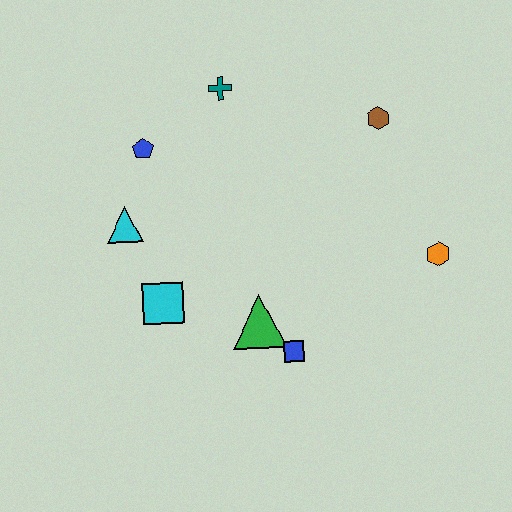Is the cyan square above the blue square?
Yes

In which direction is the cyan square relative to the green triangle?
The cyan square is to the left of the green triangle.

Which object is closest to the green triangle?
The blue square is closest to the green triangle.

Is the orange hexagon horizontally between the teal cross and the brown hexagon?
No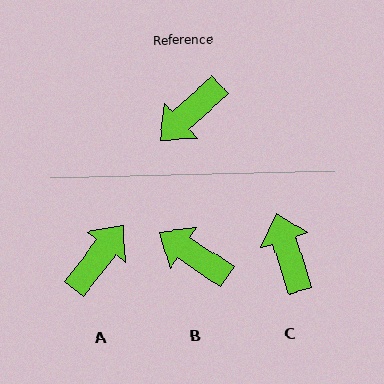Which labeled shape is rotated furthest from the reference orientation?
A, about 171 degrees away.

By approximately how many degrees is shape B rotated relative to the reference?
Approximately 76 degrees clockwise.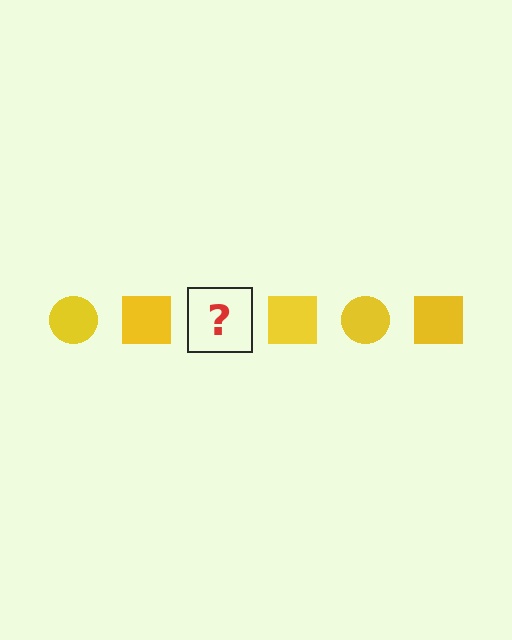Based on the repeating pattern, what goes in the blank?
The blank should be a yellow circle.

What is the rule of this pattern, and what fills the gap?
The rule is that the pattern cycles through circle, square shapes in yellow. The gap should be filled with a yellow circle.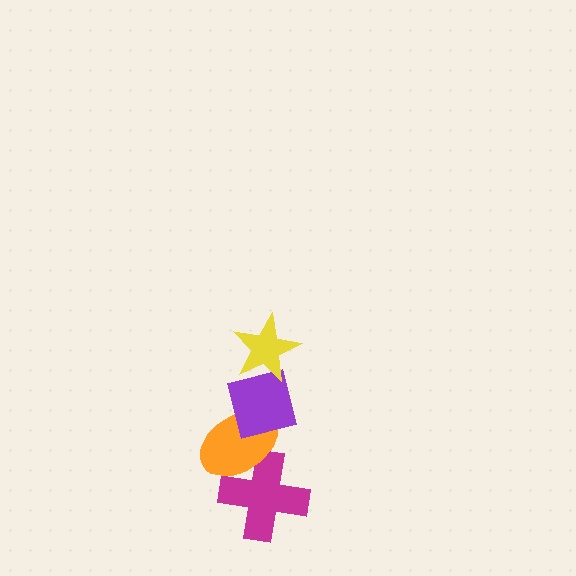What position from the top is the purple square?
The purple square is 2nd from the top.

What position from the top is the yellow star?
The yellow star is 1st from the top.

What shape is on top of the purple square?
The yellow star is on top of the purple square.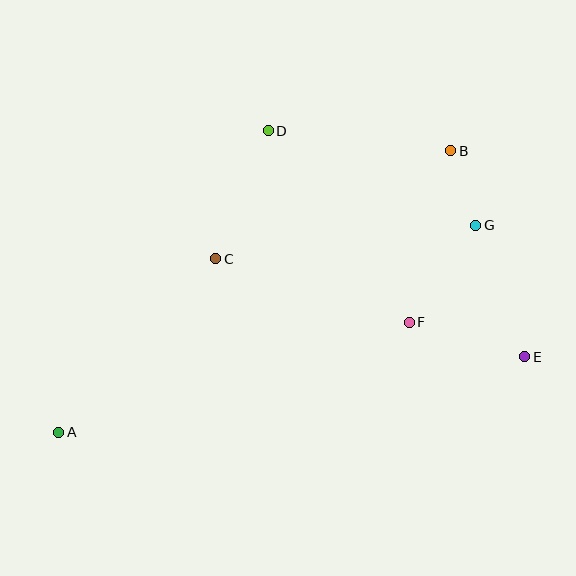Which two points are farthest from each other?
Points A and B are farthest from each other.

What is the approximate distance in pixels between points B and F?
The distance between B and F is approximately 176 pixels.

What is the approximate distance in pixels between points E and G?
The distance between E and G is approximately 140 pixels.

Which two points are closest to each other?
Points B and G are closest to each other.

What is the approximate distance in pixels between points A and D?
The distance between A and D is approximately 367 pixels.